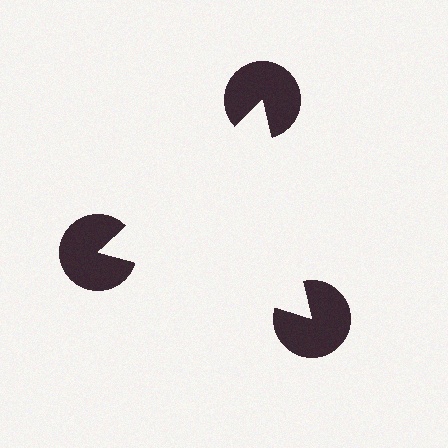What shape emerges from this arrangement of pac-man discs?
An illusory triangle — its edges are inferred from the aligned wedge cuts in the pac-man discs, not physically drawn.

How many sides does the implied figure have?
3 sides.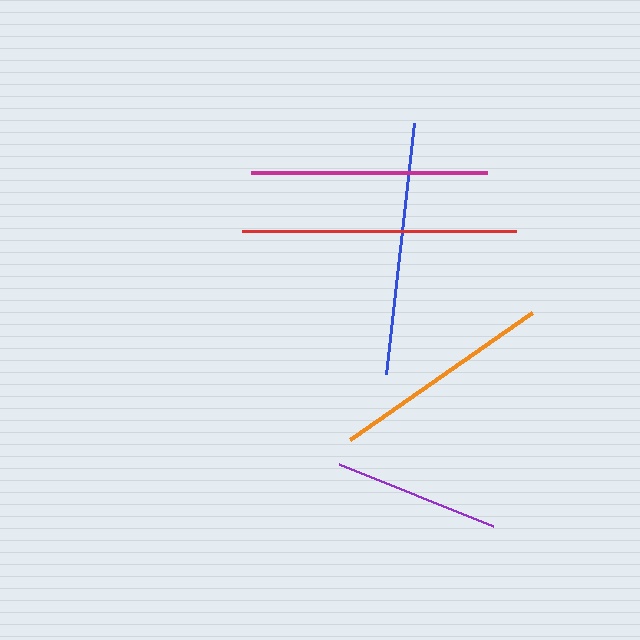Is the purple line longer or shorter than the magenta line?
The magenta line is longer than the purple line.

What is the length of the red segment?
The red segment is approximately 274 pixels long.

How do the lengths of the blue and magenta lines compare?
The blue and magenta lines are approximately the same length.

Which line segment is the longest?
The red line is the longest at approximately 274 pixels.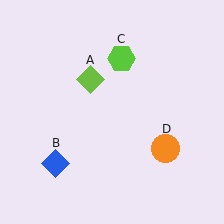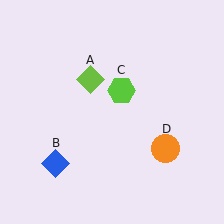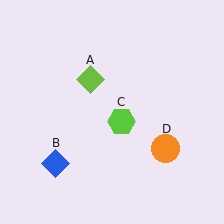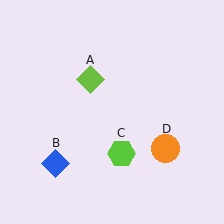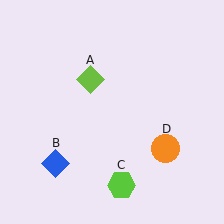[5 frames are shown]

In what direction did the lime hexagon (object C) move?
The lime hexagon (object C) moved down.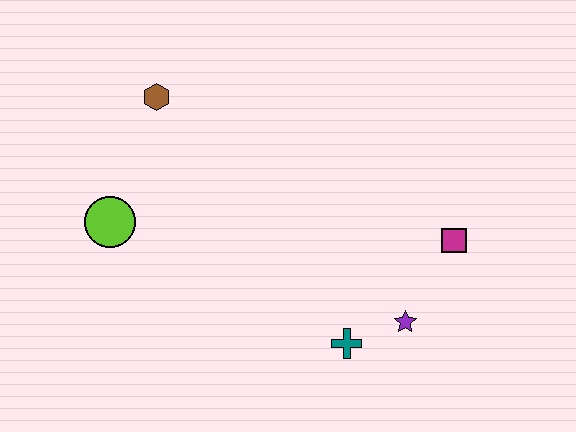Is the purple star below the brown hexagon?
Yes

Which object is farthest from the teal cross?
The brown hexagon is farthest from the teal cross.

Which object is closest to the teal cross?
The purple star is closest to the teal cross.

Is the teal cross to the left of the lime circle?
No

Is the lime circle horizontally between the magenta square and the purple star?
No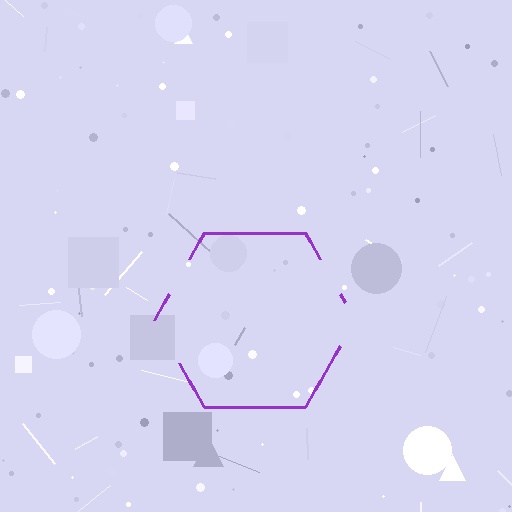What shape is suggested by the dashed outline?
The dashed outline suggests a hexagon.